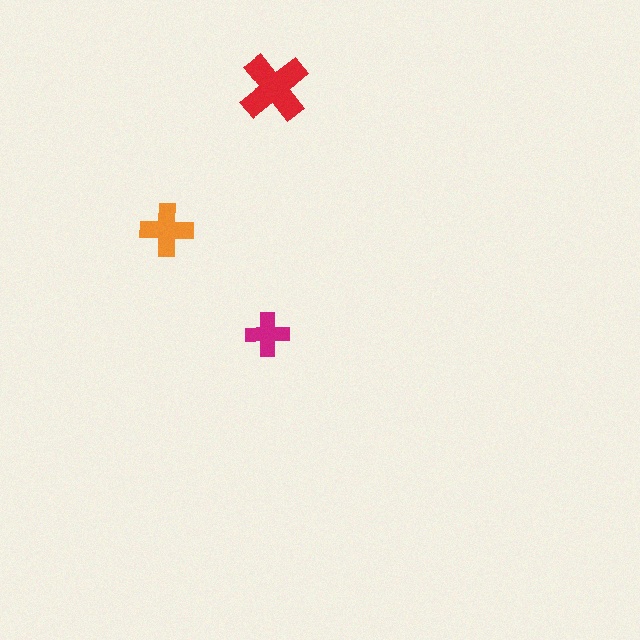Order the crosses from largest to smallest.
the red one, the orange one, the magenta one.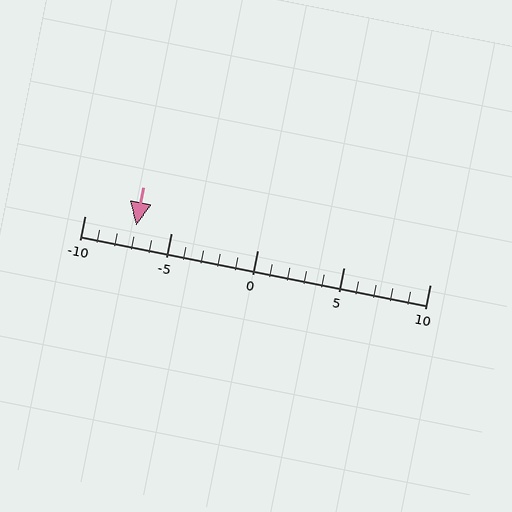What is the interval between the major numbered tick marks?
The major tick marks are spaced 5 units apart.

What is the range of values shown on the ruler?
The ruler shows values from -10 to 10.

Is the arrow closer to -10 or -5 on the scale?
The arrow is closer to -5.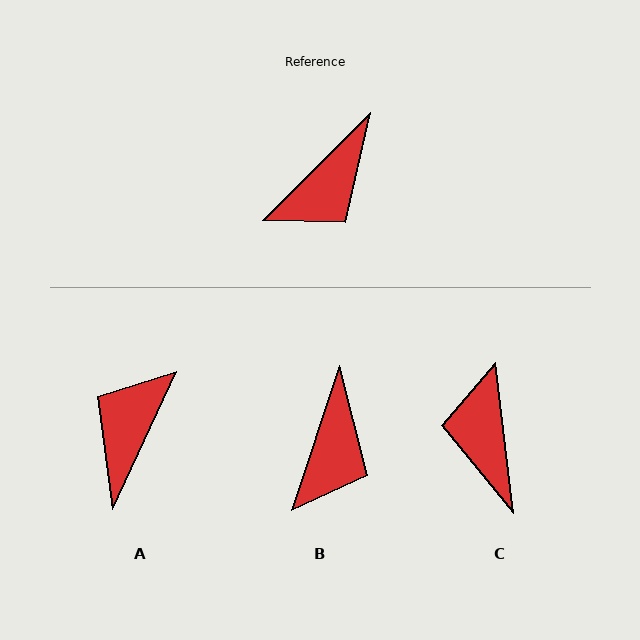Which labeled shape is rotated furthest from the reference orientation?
A, about 160 degrees away.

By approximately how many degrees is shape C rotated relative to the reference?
Approximately 128 degrees clockwise.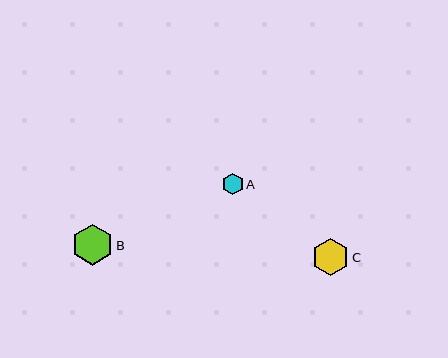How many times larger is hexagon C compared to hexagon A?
Hexagon C is approximately 1.8 times the size of hexagon A.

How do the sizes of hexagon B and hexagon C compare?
Hexagon B and hexagon C are approximately the same size.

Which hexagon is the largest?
Hexagon B is the largest with a size of approximately 41 pixels.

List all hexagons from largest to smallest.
From largest to smallest: B, C, A.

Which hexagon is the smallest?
Hexagon A is the smallest with a size of approximately 21 pixels.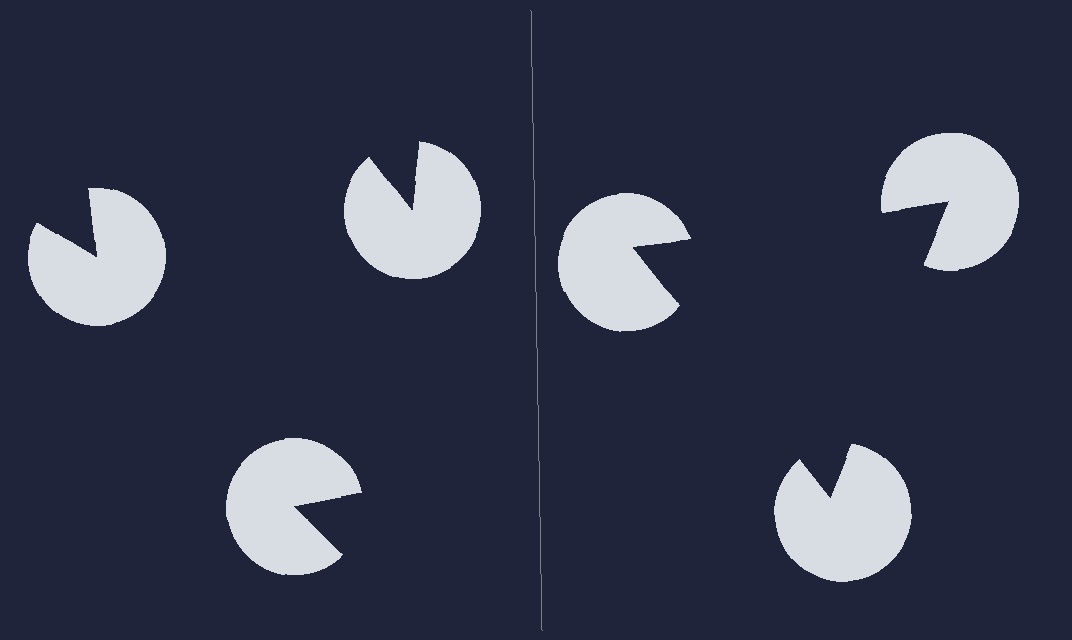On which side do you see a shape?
An illusory triangle appears on the right side. On the left side the wedge cuts are rotated, so no coherent shape forms.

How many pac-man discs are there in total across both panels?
6 — 3 on each side.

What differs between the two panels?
The pac-man discs are positioned identically on both sides; only the wedge orientations differ. On the right they align to a triangle; on the left they are misaligned.